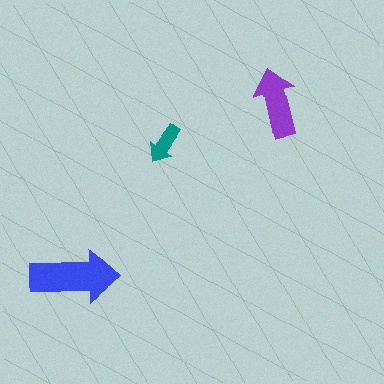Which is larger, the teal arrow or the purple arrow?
The purple one.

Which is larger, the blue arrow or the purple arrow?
The blue one.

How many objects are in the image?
There are 3 objects in the image.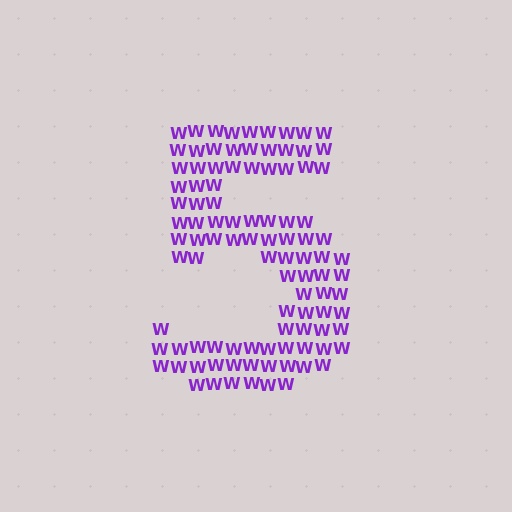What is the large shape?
The large shape is the digit 5.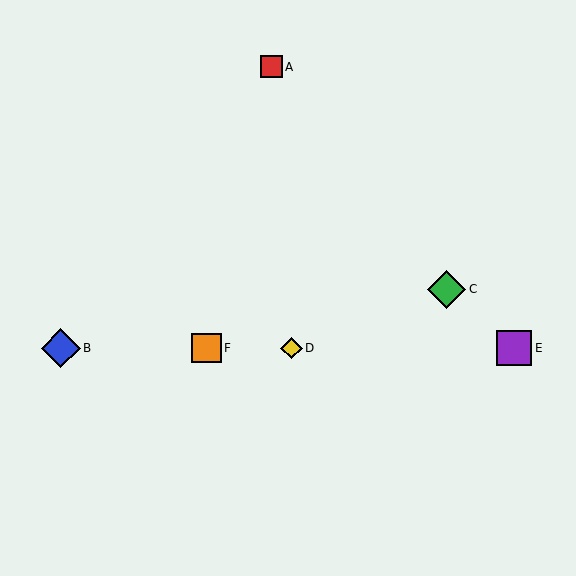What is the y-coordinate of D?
Object D is at y≈348.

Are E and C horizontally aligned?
No, E is at y≈348 and C is at y≈289.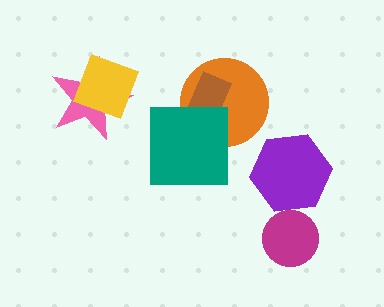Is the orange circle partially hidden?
Yes, it is partially covered by another shape.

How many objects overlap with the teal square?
2 objects overlap with the teal square.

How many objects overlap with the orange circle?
2 objects overlap with the orange circle.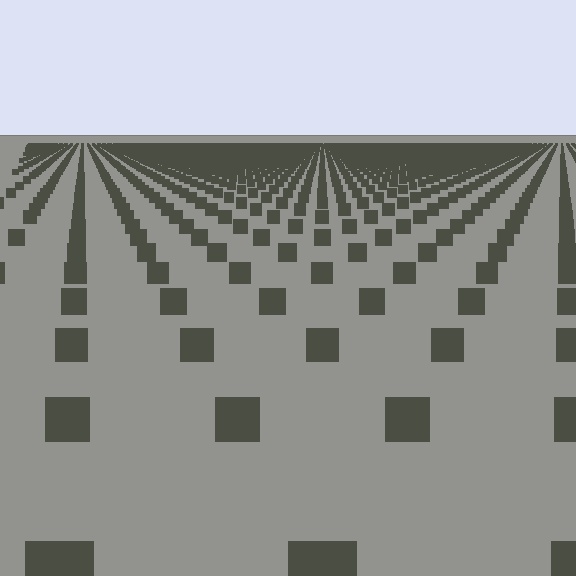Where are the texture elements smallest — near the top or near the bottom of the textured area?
Near the top.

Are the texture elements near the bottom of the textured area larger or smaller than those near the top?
Larger. Near the bottom, elements are closer to the viewer and appear at a bigger on-screen size.